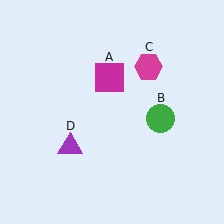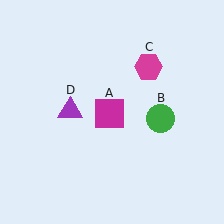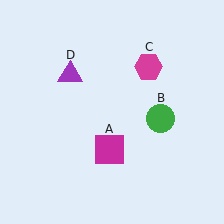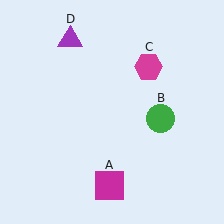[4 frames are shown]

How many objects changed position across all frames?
2 objects changed position: magenta square (object A), purple triangle (object D).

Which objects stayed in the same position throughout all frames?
Green circle (object B) and magenta hexagon (object C) remained stationary.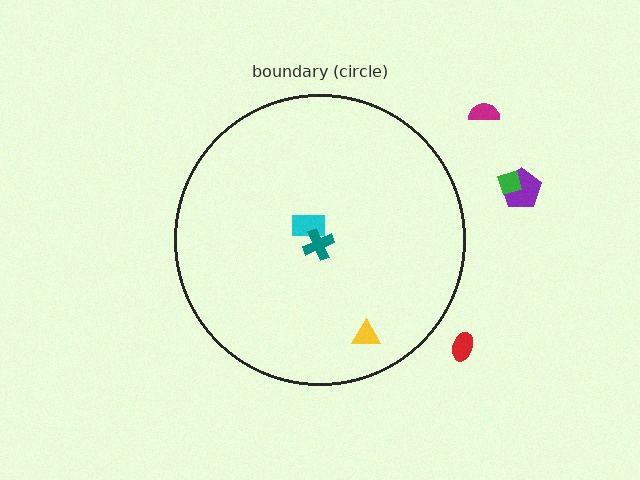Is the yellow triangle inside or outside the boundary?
Inside.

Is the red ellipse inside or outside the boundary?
Outside.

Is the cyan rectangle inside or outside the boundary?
Inside.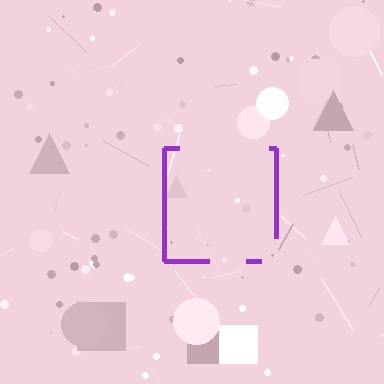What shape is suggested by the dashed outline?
The dashed outline suggests a square.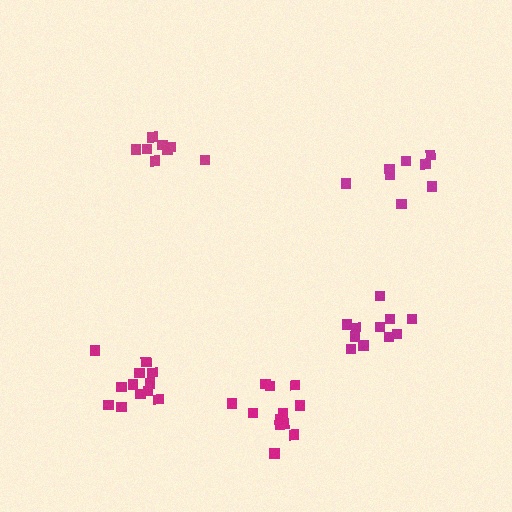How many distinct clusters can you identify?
There are 5 distinct clusters.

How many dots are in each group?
Group 1: 12 dots, Group 2: 11 dots, Group 3: 8 dots, Group 4: 8 dots, Group 5: 12 dots (51 total).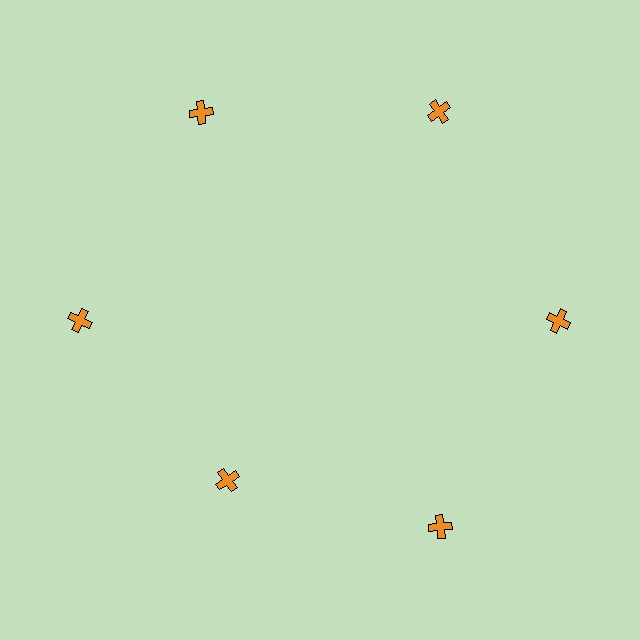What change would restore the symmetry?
The symmetry would be restored by moving it outward, back onto the ring so that all 6 crosses sit at equal angles and equal distance from the center.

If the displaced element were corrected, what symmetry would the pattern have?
It would have 6-fold rotational symmetry — the pattern would map onto itself every 60 degrees.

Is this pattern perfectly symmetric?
No. The 6 orange crosses are arranged in a ring, but one element near the 7 o'clock position is pulled inward toward the center, breaking the 6-fold rotational symmetry.